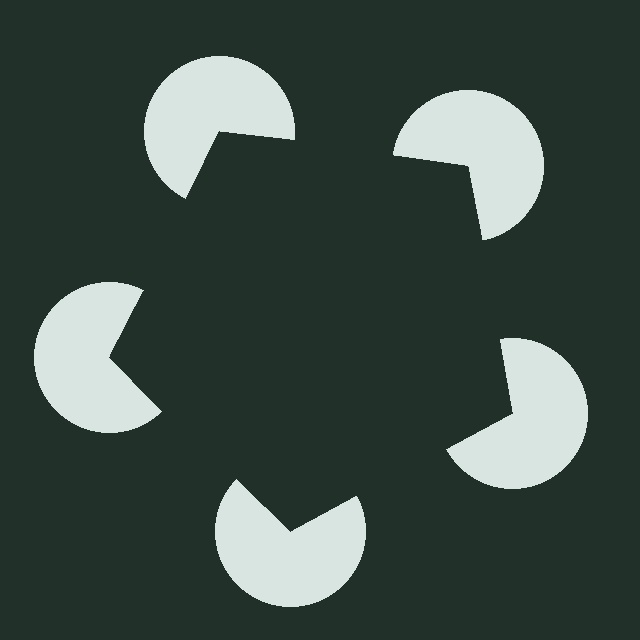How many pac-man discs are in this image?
There are 5 — one at each vertex of the illusory pentagon.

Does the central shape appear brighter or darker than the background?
It typically appears slightly darker than the background, even though no actual brightness change is drawn.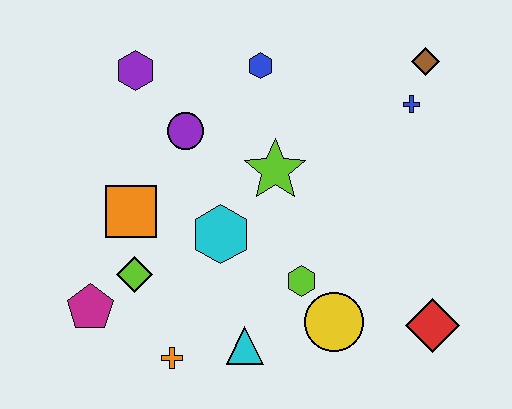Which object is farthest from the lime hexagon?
The purple hexagon is farthest from the lime hexagon.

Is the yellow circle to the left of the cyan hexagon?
No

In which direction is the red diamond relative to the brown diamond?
The red diamond is below the brown diamond.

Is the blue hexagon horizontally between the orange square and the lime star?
Yes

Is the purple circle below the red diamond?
No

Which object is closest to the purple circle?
The purple hexagon is closest to the purple circle.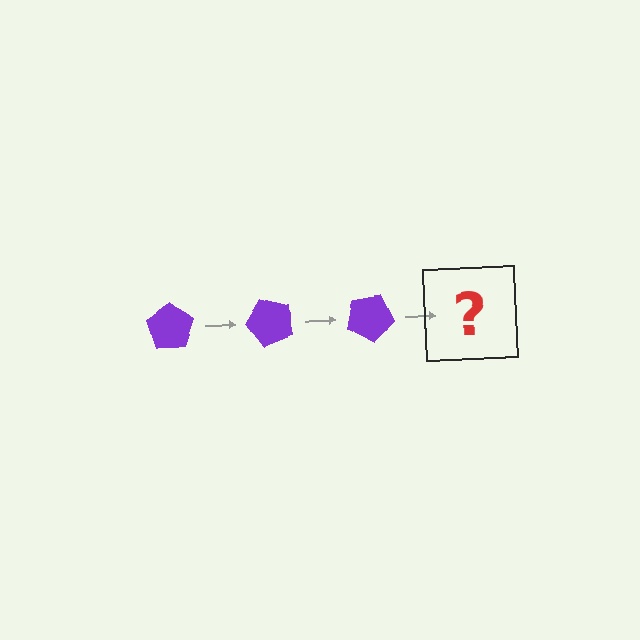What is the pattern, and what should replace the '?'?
The pattern is that the pentagon rotates 50 degrees each step. The '?' should be a purple pentagon rotated 150 degrees.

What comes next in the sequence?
The next element should be a purple pentagon rotated 150 degrees.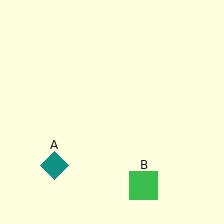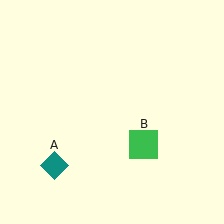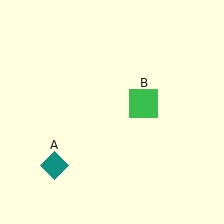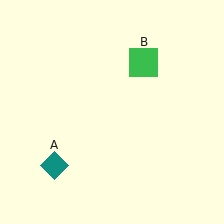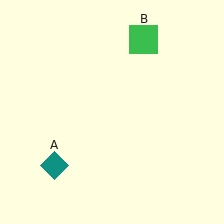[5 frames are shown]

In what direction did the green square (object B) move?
The green square (object B) moved up.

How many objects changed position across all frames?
1 object changed position: green square (object B).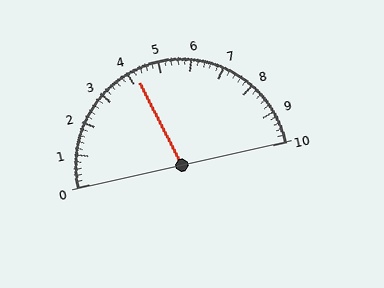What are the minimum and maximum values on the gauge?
The gauge ranges from 0 to 10.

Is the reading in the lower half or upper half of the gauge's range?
The reading is in the lower half of the range (0 to 10).